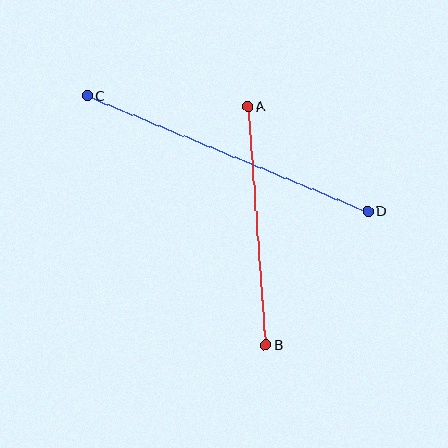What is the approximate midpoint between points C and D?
The midpoint is at approximately (228, 154) pixels.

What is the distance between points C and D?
The distance is approximately 304 pixels.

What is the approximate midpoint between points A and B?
The midpoint is at approximately (257, 226) pixels.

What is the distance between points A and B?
The distance is approximately 239 pixels.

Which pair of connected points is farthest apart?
Points C and D are farthest apart.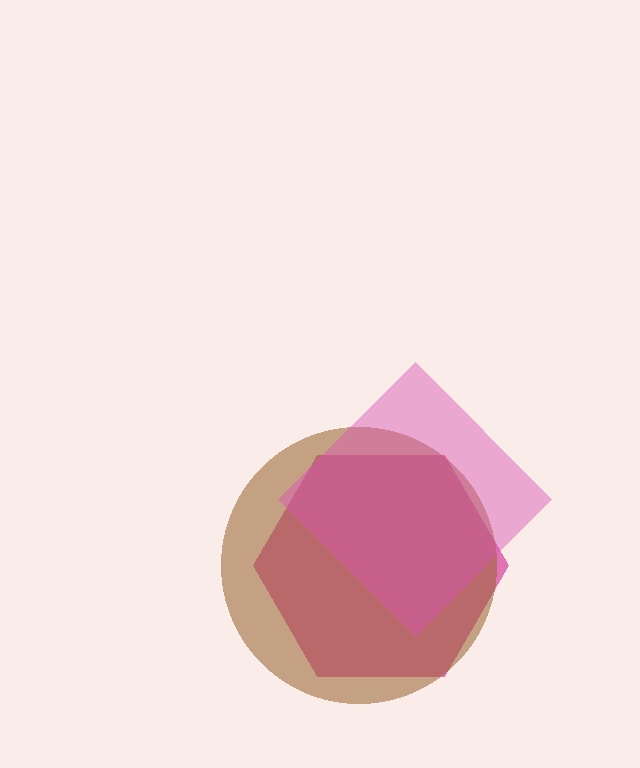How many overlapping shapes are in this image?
There are 3 overlapping shapes in the image.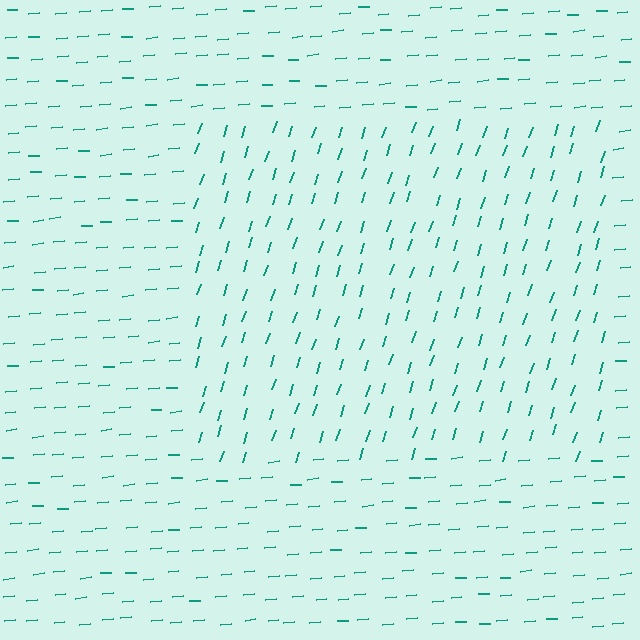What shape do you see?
I see a rectangle.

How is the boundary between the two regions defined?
The boundary is defined purely by a change in line orientation (approximately 66 degrees difference). All lines are the same color and thickness.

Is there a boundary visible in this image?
Yes, there is a texture boundary formed by a change in line orientation.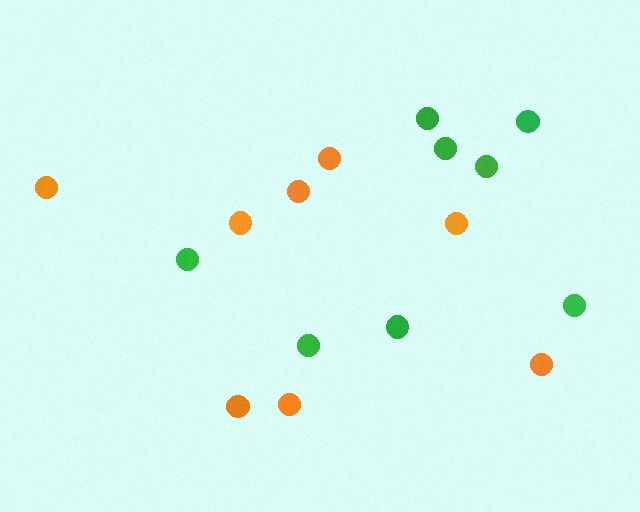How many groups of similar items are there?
There are 2 groups: one group of green circles (8) and one group of orange circles (8).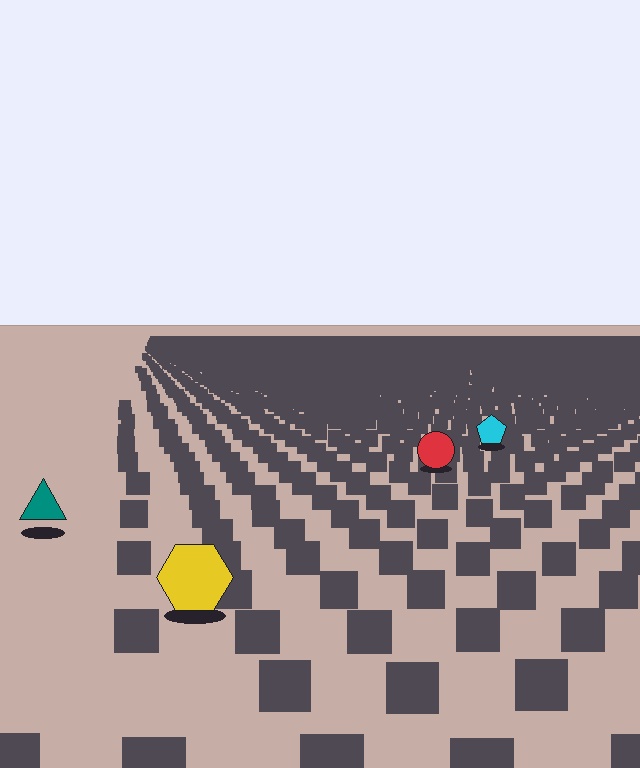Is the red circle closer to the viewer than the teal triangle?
No. The teal triangle is closer — you can tell from the texture gradient: the ground texture is coarser near it.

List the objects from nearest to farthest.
From nearest to farthest: the yellow hexagon, the teal triangle, the red circle, the cyan pentagon.